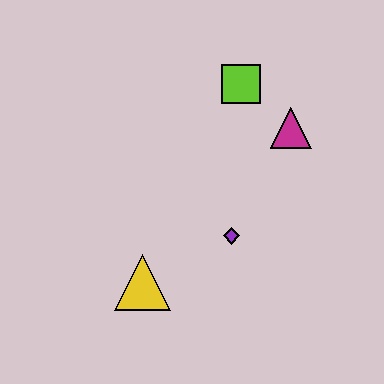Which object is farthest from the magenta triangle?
The yellow triangle is farthest from the magenta triangle.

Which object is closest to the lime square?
The magenta triangle is closest to the lime square.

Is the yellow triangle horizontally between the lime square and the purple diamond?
No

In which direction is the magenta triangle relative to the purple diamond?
The magenta triangle is above the purple diamond.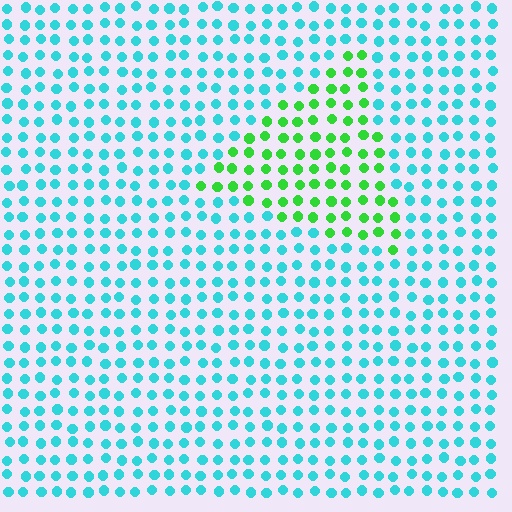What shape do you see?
I see a triangle.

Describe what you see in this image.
The image is filled with small cyan elements in a uniform arrangement. A triangle-shaped region is visible where the elements are tinted to a slightly different hue, forming a subtle color boundary.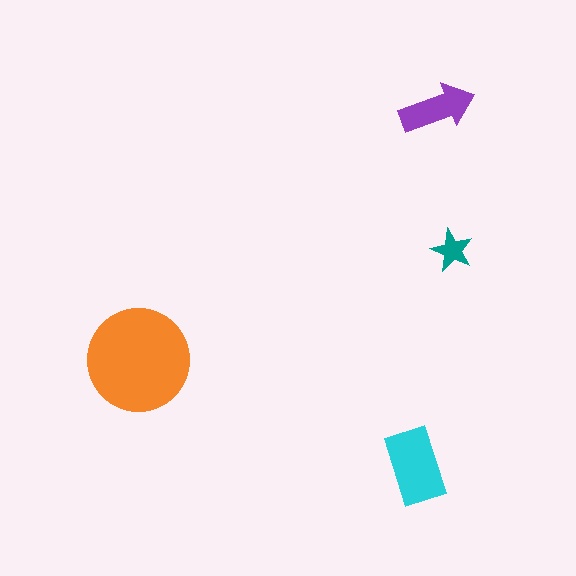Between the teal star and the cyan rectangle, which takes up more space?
The cyan rectangle.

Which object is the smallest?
The teal star.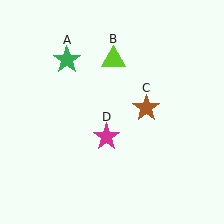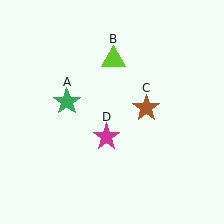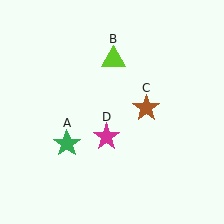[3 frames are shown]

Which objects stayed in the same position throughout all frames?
Lime triangle (object B) and brown star (object C) and magenta star (object D) remained stationary.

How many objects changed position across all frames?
1 object changed position: green star (object A).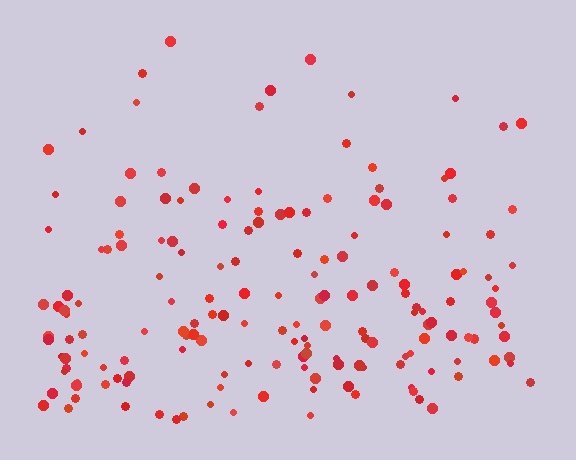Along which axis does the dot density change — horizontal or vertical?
Vertical.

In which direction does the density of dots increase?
From top to bottom, with the bottom side densest.